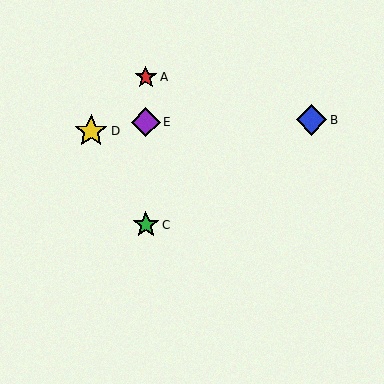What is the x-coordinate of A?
Object A is at x≈146.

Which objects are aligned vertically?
Objects A, C, E are aligned vertically.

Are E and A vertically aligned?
Yes, both are at x≈146.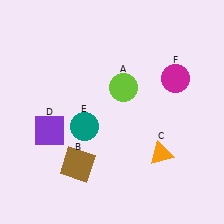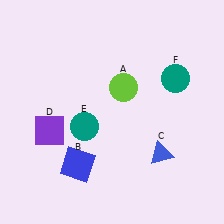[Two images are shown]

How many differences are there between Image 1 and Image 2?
There are 3 differences between the two images.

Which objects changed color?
B changed from brown to blue. C changed from orange to blue. F changed from magenta to teal.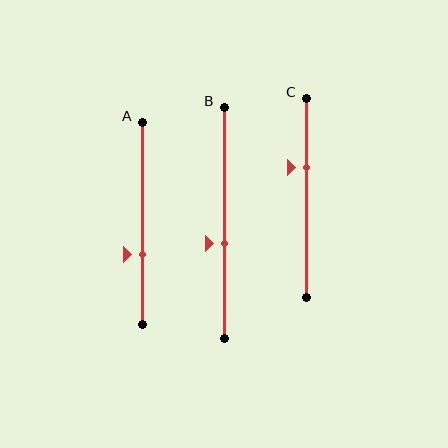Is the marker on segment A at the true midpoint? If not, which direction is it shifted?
No, the marker on segment A is shifted downward by about 15% of the segment length.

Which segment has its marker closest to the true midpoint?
Segment B has its marker closest to the true midpoint.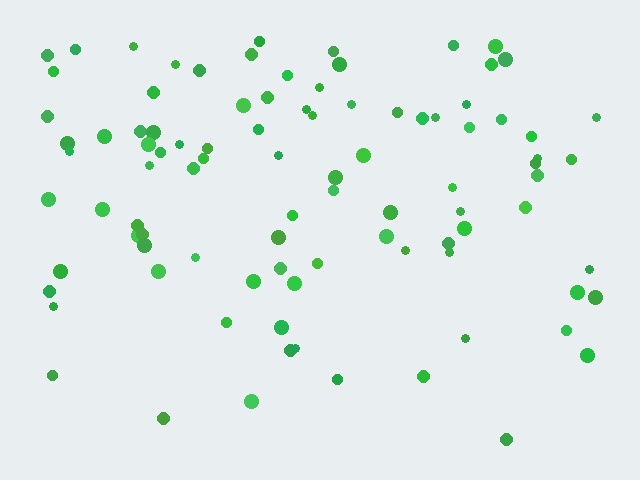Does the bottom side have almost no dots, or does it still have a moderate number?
Still a moderate number, just noticeably fewer than the top.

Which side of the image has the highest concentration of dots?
The top.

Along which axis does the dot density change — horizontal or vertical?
Vertical.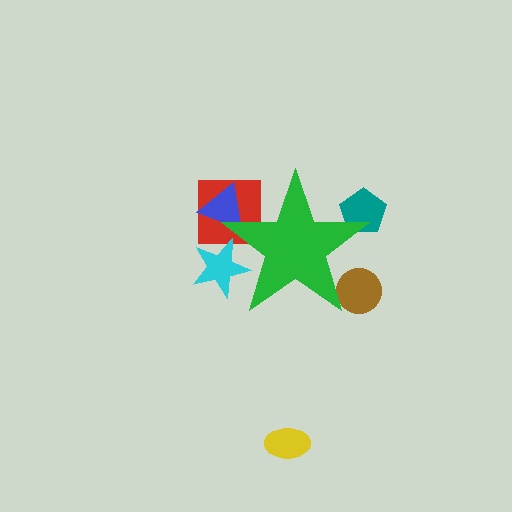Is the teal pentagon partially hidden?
Yes, the teal pentagon is partially hidden behind the green star.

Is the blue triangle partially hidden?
Yes, the blue triangle is partially hidden behind the green star.